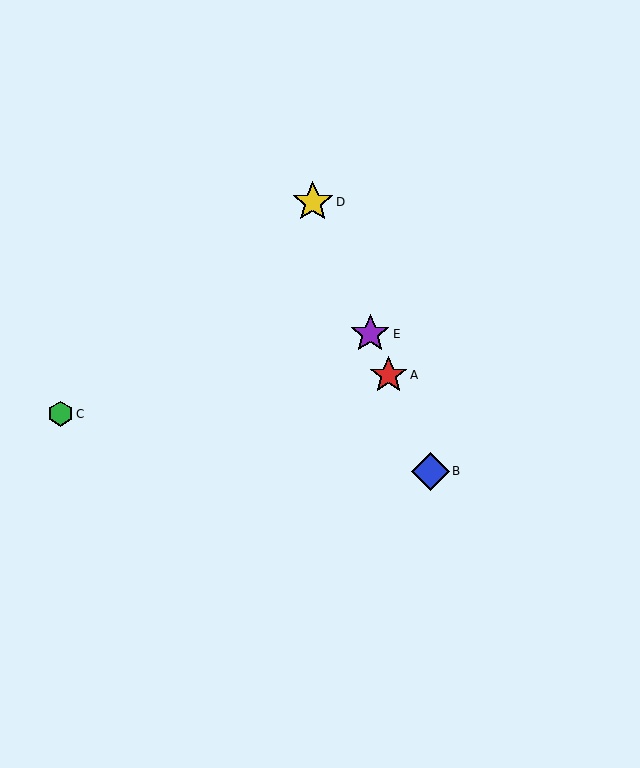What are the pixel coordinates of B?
Object B is at (430, 471).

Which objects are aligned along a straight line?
Objects A, B, D, E are aligned along a straight line.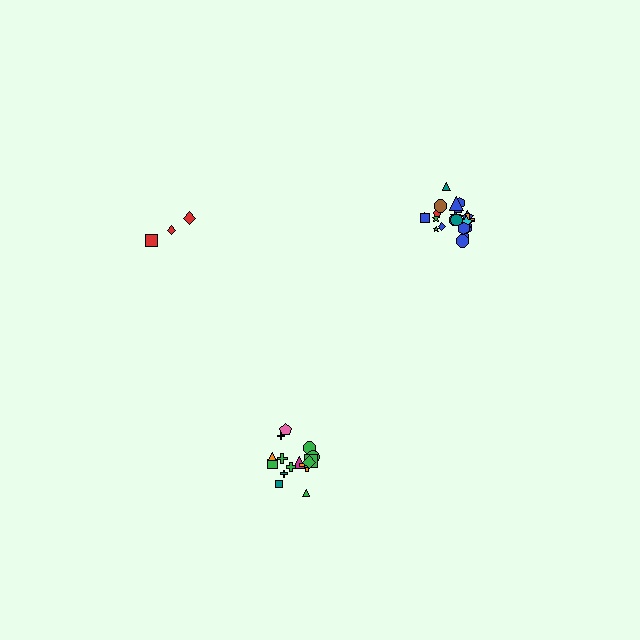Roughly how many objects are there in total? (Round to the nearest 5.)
Roughly 40 objects in total.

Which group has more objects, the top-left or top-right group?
The top-right group.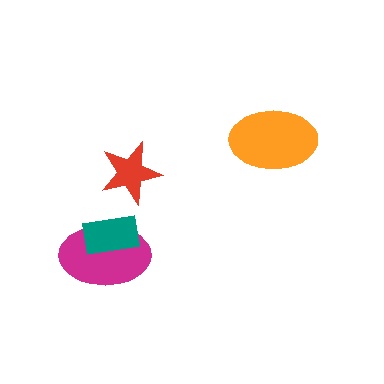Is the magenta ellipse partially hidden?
Yes, it is partially covered by another shape.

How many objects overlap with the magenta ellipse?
1 object overlaps with the magenta ellipse.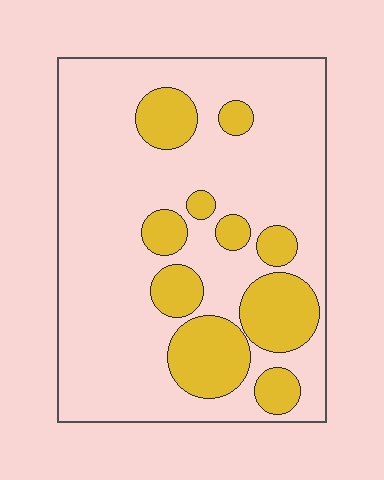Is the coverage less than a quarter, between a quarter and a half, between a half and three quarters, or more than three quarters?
Less than a quarter.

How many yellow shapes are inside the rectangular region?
10.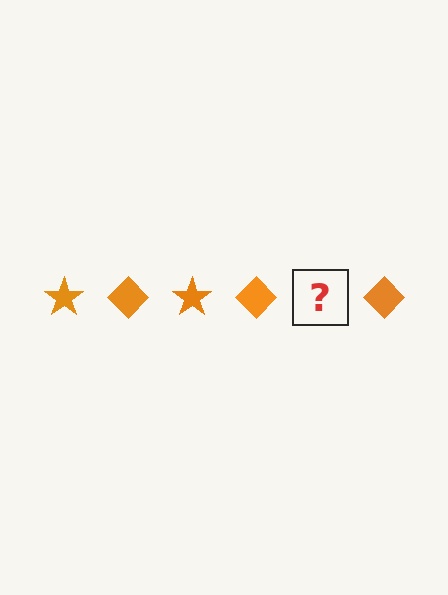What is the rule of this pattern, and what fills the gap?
The rule is that the pattern cycles through star, diamond shapes in orange. The gap should be filled with an orange star.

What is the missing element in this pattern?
The missing element is an orange star.